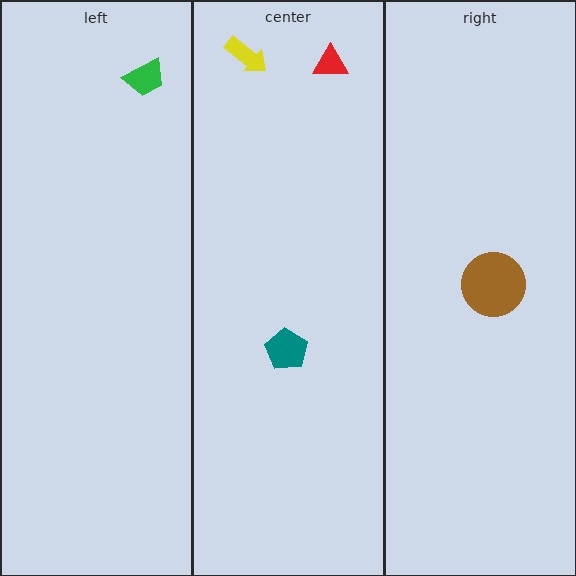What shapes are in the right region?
The brown circle.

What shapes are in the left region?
The green trapezoid.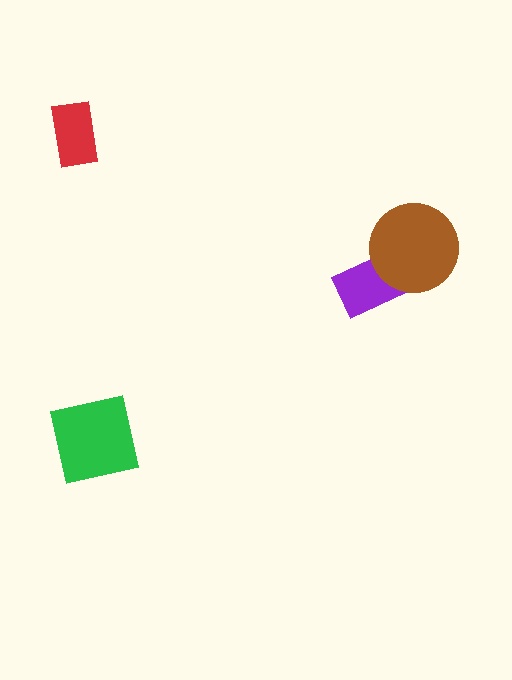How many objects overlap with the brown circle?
1 object overlaps with the brown circle.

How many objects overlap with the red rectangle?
0 objects overlap with the red rectangle.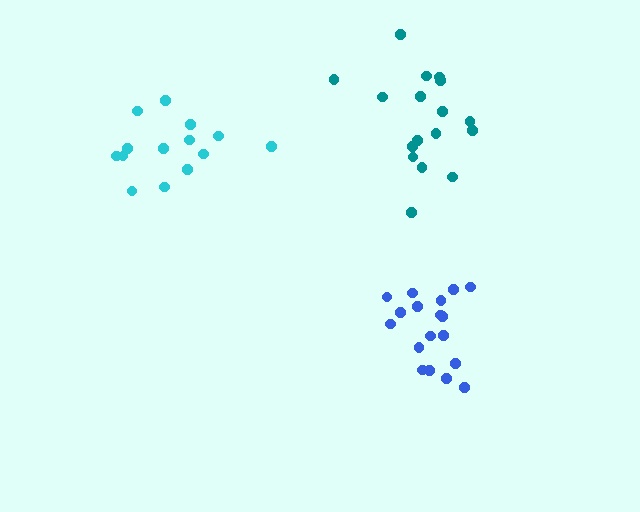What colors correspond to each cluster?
The clusters are colored: cyan, blue, teal.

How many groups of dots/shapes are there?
There are 3 groups.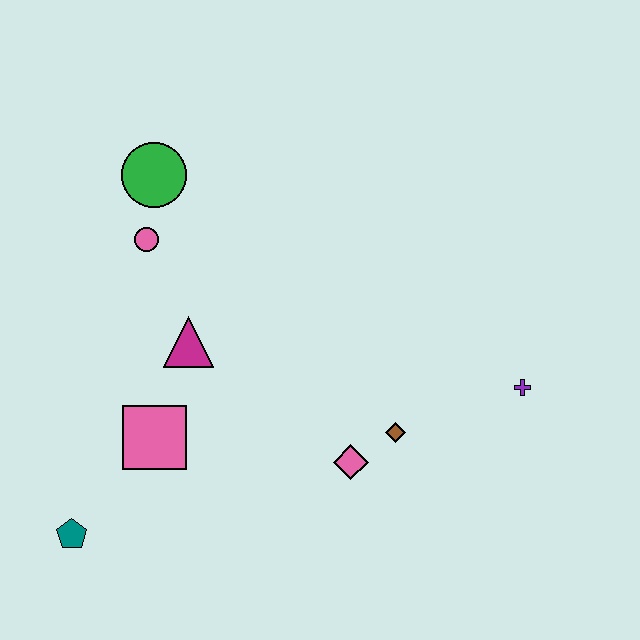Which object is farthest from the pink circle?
The purple cross is farthest from the pink circle.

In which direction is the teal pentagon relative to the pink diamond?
The teal pentagon is to the left of the pink diamond.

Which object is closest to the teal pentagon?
The pink square is closest to the teal pentagon.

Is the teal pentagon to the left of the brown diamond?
Yes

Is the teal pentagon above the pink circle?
No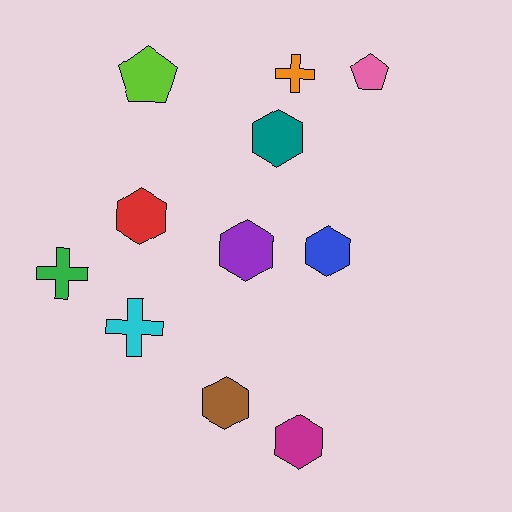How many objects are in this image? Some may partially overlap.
There are 11 objects.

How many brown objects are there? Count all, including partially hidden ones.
There is 1 brown object.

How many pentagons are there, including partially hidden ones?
There are 2 pentagons.